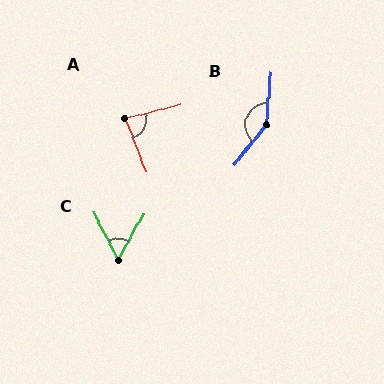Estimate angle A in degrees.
Approximately 82 degrees.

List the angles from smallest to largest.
C (55°), A (82°), B (145°).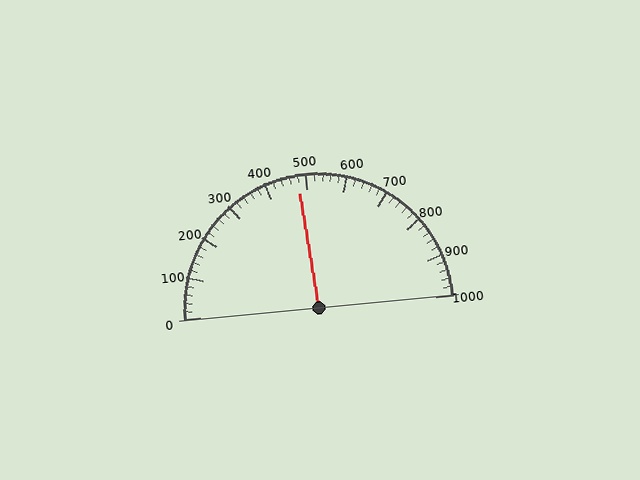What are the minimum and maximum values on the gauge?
The gauge ranges from 0 to 1000.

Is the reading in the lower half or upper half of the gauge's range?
The reading is in the lower half of the range (0 to 1000).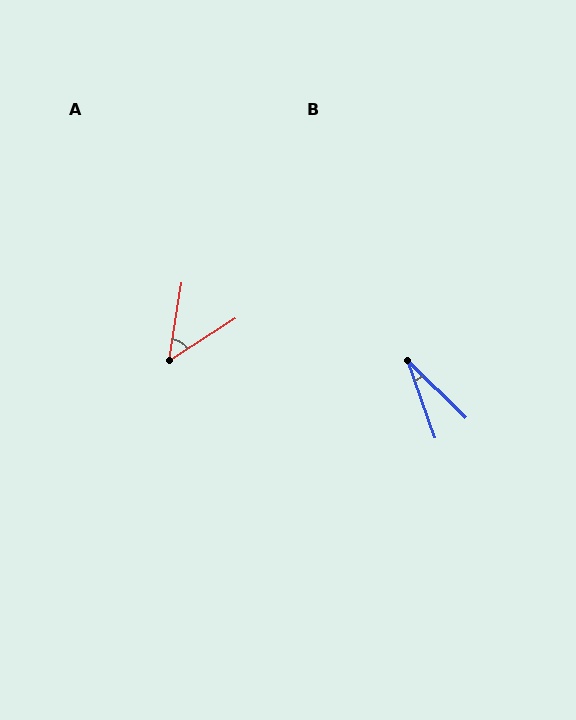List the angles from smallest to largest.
B (26°), A (48°).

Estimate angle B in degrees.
Approximately 26 degrees.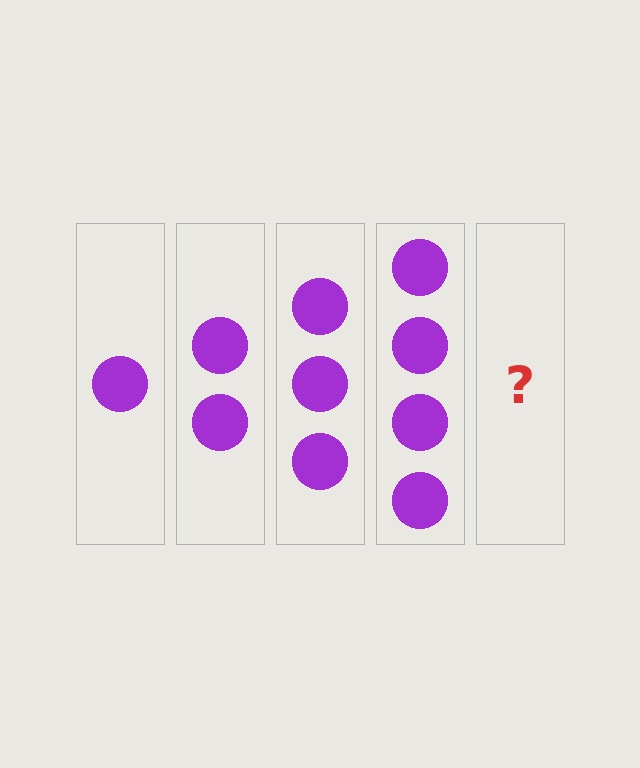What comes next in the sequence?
The next element should be 5 circles.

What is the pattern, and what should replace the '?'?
The pattern is that each step adds one more circle. The '?' should be 5 circles.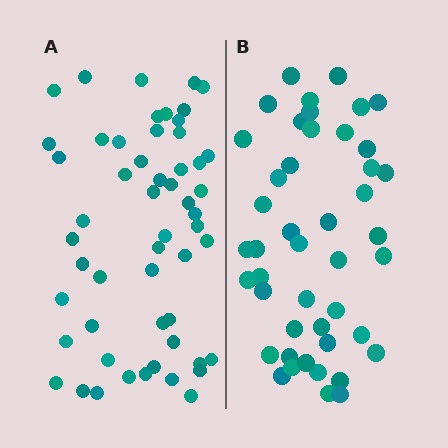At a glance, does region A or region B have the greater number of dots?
Region A (the left region) has more dots.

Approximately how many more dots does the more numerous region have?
Region A has roughly 8 or so more dots than region B.